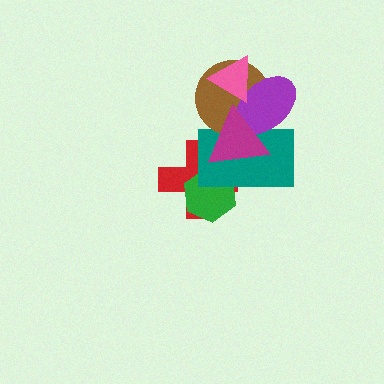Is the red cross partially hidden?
Yes, it is partially covered by another shape.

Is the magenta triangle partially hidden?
No, no other shape covers it.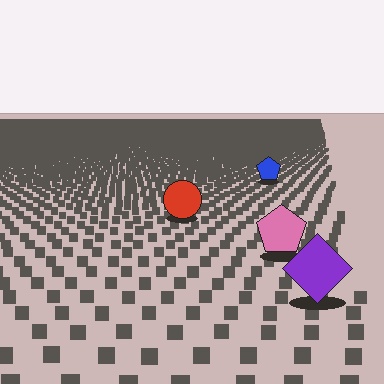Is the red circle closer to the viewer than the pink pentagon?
No. The pink pentagon is closer — you can tell from the texture gradient: the ground texture is coarser near it.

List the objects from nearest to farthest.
From nearest to farthest: the purple diamond, the pink pentagon, the red circle, the blue pentagon.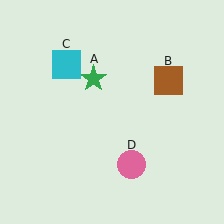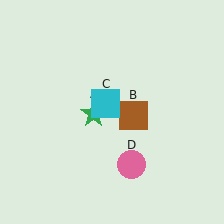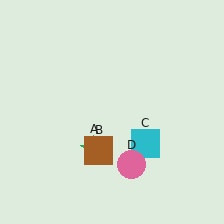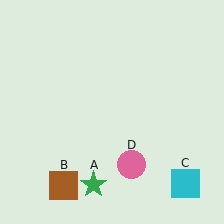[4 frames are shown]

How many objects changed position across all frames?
3 objects changed position: green star (object A), brown square (object B), cyan square (object C).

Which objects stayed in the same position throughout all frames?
Pink circle (object D) remained stationary.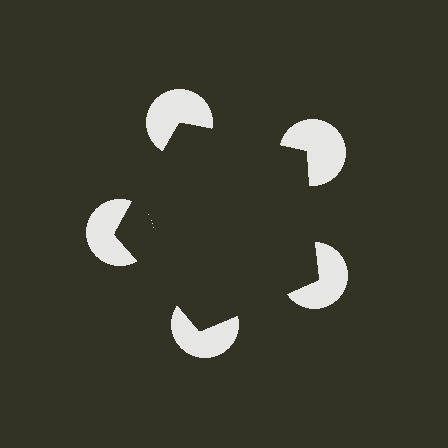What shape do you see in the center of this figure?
An illusory pentagon — its edges are inferred from the aligned wedge cuts in the pac-man discs, not physically drawn.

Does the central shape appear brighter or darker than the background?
It typically appears slightly darker than the background, even though no actual brightness change is drawn.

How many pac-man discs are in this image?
There are 5 — one at each vertex of the illusory pentagon.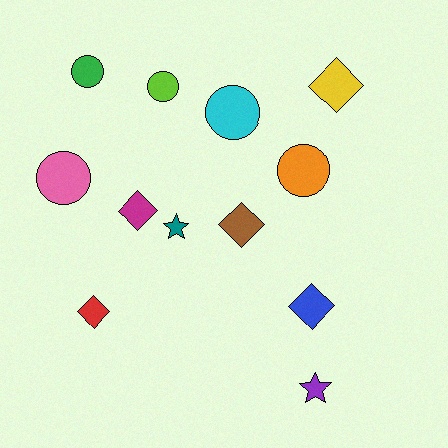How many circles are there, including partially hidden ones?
There are 5 circles.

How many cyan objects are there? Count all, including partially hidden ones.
There is 1 cyan object.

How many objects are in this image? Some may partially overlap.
There are 12 objects.